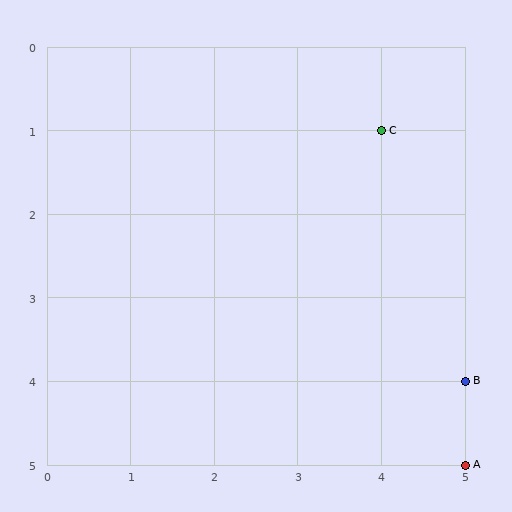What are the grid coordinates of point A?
Point A is at grid coordinates (5, 5).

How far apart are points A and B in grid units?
Points A and B are 1 row apart.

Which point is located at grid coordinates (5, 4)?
Point B is at (5, 4).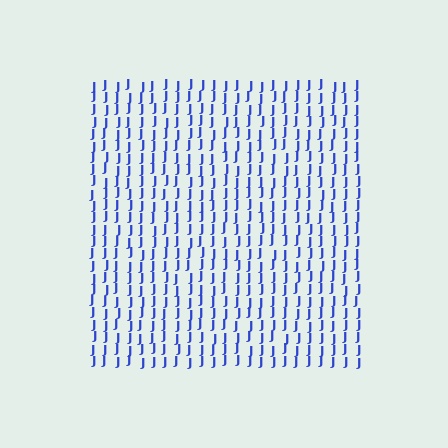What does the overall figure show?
The overall figure shows a square.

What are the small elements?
The small elements are letter J's.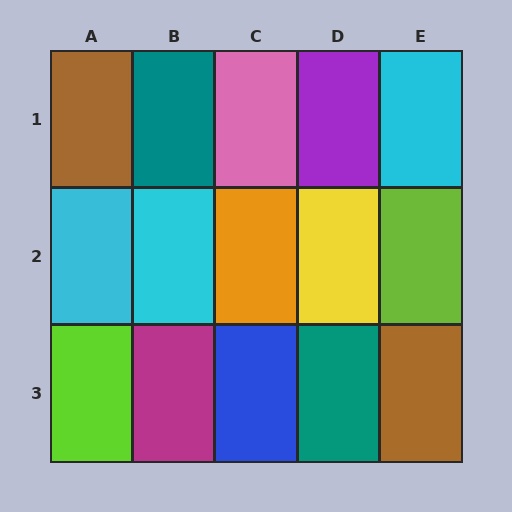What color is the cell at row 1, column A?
Brown.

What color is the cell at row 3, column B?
Magenta.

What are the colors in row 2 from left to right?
Cyan, cyan, orange, yellow, lime.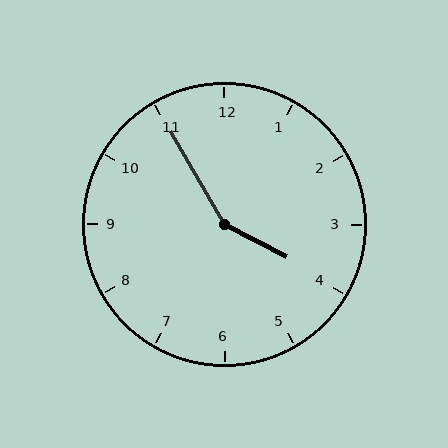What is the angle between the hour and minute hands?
Approximately 148 degrees.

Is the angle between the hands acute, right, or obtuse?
It is obtuse.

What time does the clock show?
3:55.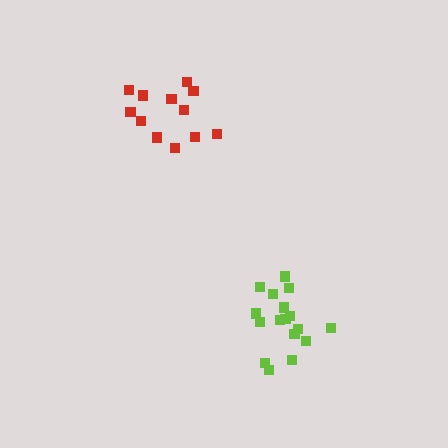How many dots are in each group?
Group 1: 17 dots, Group 2: 12 dots (29 total).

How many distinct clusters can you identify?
There are 2 distinct clusters.